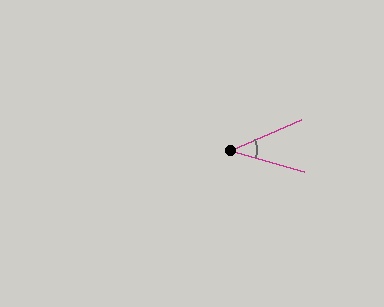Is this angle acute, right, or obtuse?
It is acute.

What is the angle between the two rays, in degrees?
Approximately 39 degrees.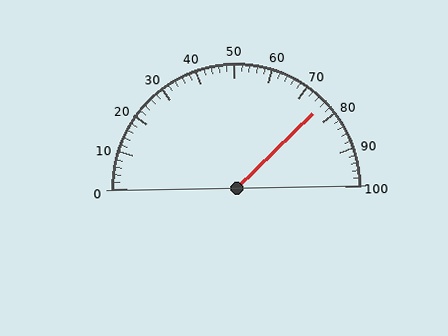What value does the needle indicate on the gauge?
The needle indicates approximately 76.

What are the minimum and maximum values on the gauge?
The gauge ranges from 0 to 100.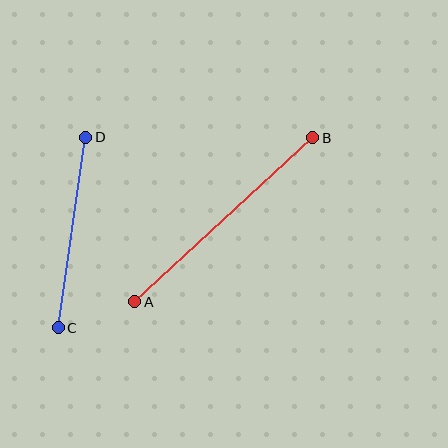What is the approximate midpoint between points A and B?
The midpoint is at approximately (224, 220) pixels.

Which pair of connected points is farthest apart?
Points A and B are farthest apart.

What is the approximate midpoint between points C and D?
The midpoint is at approximately (72, 232) pixels.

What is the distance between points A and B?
The distance is approximately 242 pixels.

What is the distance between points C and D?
The distance is approximately 193 pixels.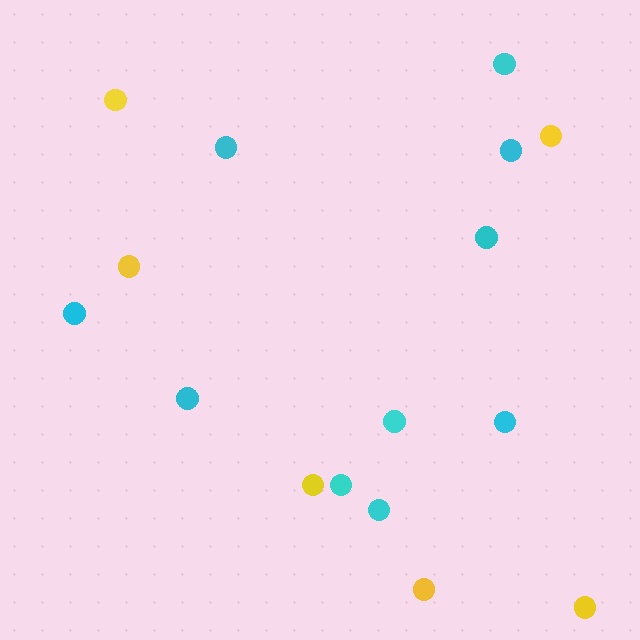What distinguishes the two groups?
There are 2 groups: one group of yellow circles (6) and one group of cyan circles (10).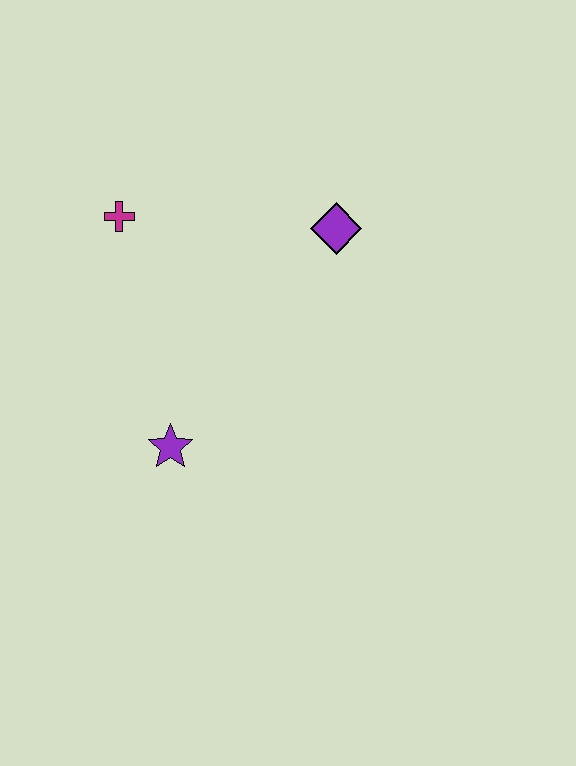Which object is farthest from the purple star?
The purple diamond is farthest from the purple star.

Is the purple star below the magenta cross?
Yes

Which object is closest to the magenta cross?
The purple diamond is closest to the magenta cross.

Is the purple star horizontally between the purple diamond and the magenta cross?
Yes